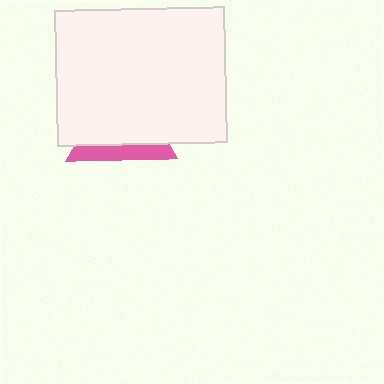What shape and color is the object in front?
The object in front is a white rectangle.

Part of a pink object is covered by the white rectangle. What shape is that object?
It is a triangle.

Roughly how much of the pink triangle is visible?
A small part of it is visible (roughly 30%).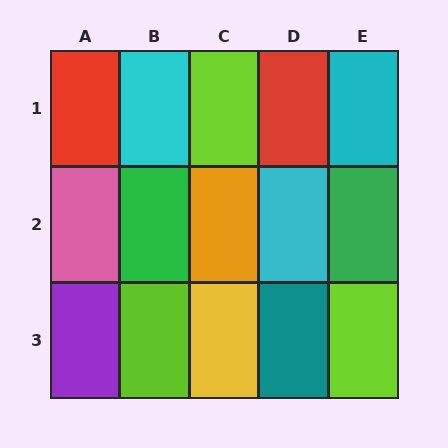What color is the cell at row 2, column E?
Green.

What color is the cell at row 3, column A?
Purple.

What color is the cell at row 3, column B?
Lime.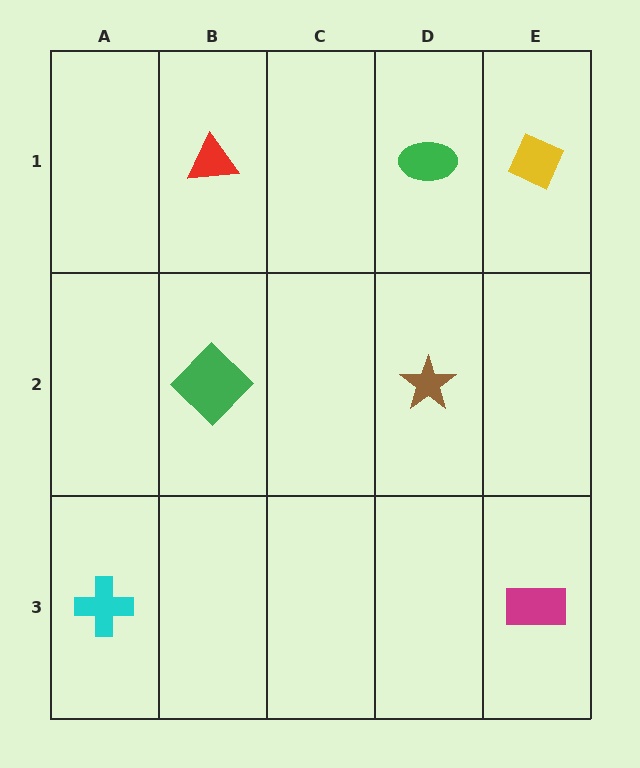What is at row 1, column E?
A yellow diamond.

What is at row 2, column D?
A brown star.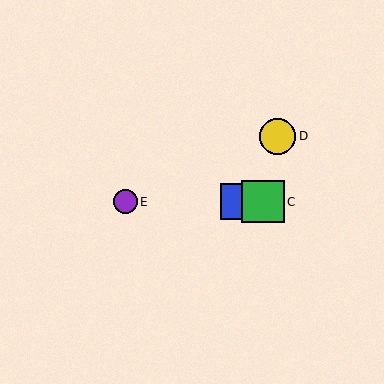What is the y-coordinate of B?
Object B is at y≈202.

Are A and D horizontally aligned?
No, A is at y≈202 and D is at y≈136.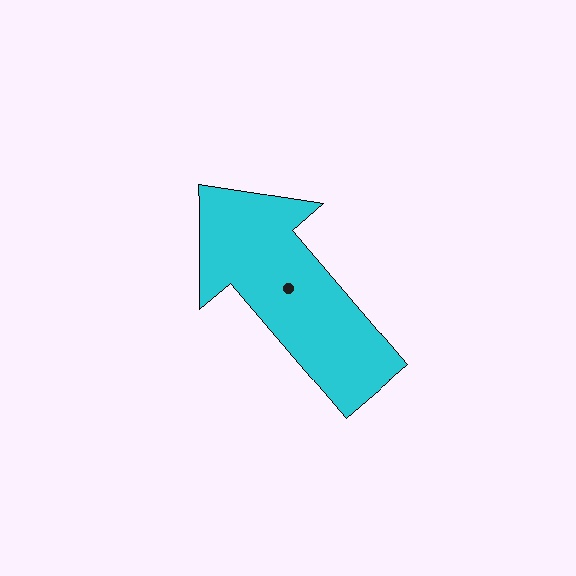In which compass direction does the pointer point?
Northwest.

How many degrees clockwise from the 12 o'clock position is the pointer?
Approximately 320 degrees.